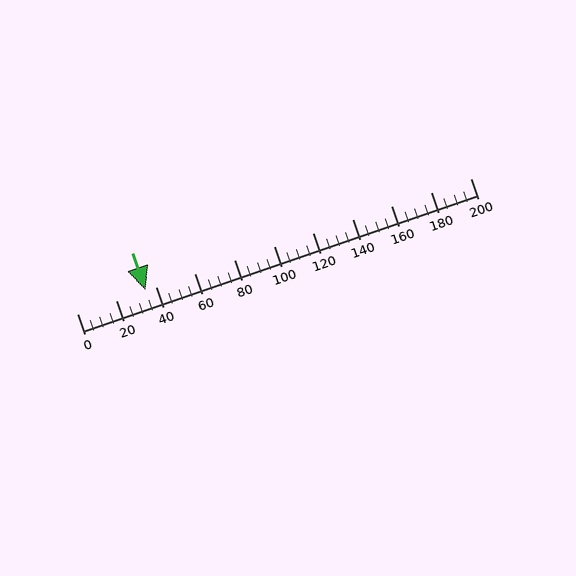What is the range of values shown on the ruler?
The ruler shows values from 0 to 200.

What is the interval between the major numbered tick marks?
The major tick marks are spaced 20 units apart.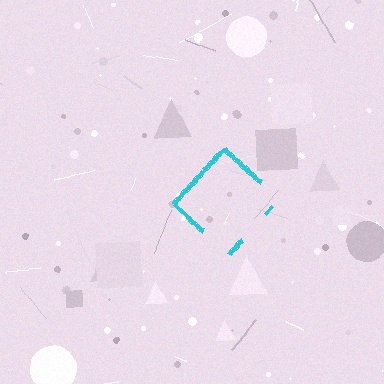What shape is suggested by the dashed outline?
The dashed outline suggests a diamond.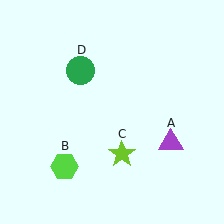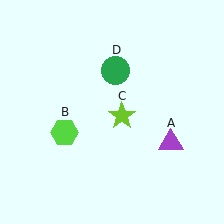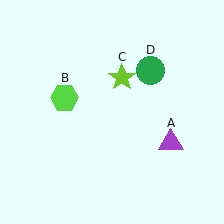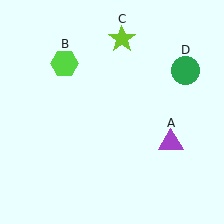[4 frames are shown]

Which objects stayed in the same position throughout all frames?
Purple triangle (object A) remained stationary.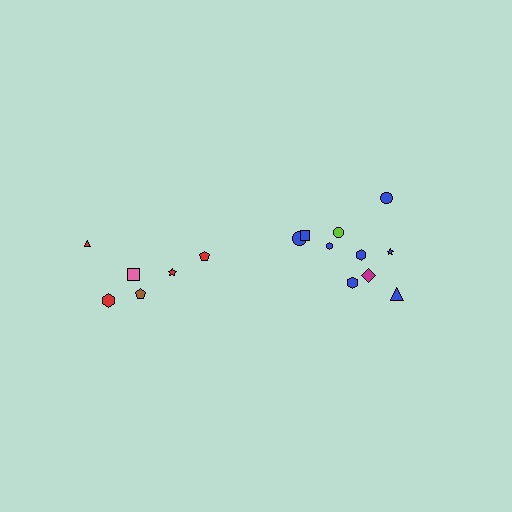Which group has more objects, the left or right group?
The right group.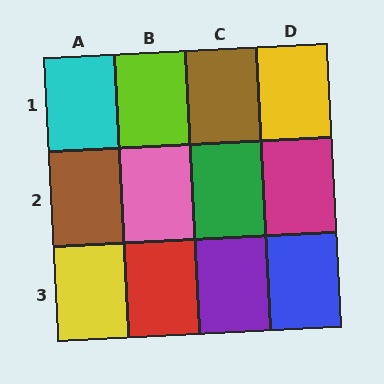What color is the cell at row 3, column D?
Blue.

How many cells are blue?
1 cell is blue.